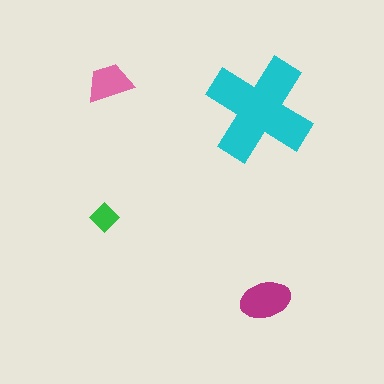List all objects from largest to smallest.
The cyan cross, the magenta ellipse, the pink trapezoid, the green diamond.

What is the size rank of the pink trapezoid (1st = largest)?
3rd.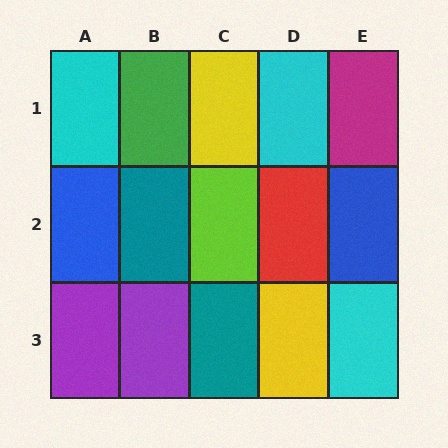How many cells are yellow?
2 cells are yellow.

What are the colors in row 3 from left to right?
Purple, purple, teal, yellow, cyan.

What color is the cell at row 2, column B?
Teal.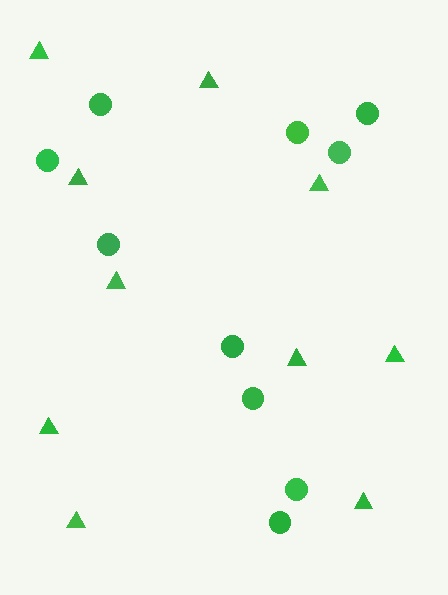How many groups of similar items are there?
There are 2 groups: one group of circles (10) and one group of triangles (10).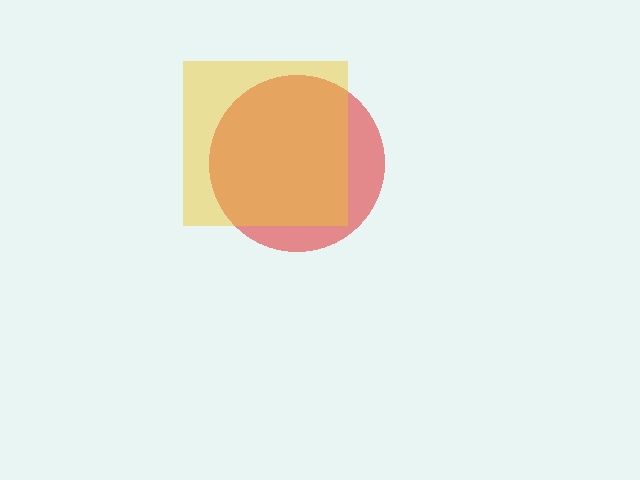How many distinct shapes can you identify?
There are 2 distinct shapes: a red circle, a yellow square.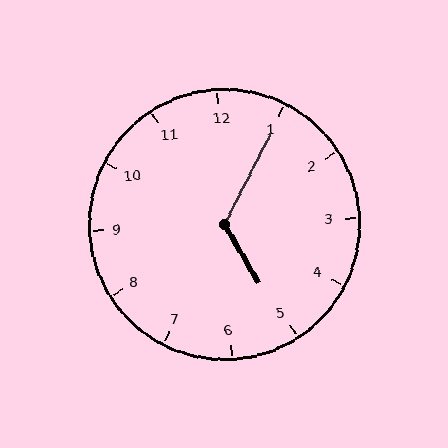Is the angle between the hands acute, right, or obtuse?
It is obtuse.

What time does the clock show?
5:05.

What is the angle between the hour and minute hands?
Approximately 122 degrees.